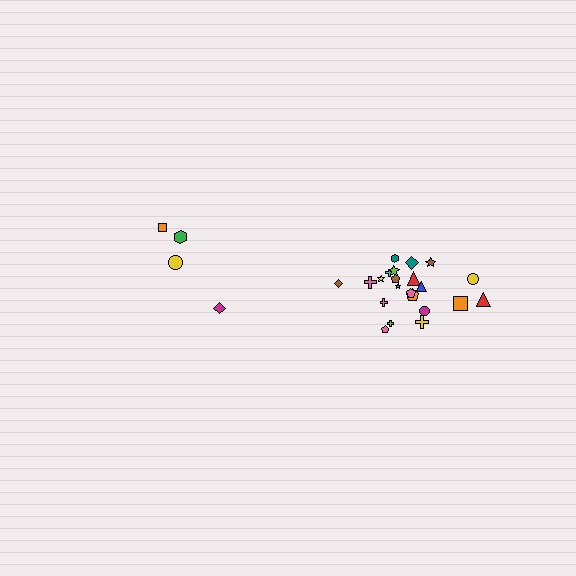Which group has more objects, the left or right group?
The right group.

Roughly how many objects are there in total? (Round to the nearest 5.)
Roughly 25 objects in total.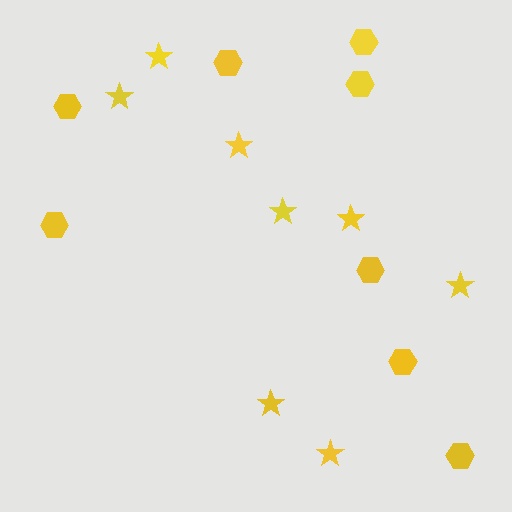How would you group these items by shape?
There are 2 groups: one group of stars (8) and one group of hexagons (8).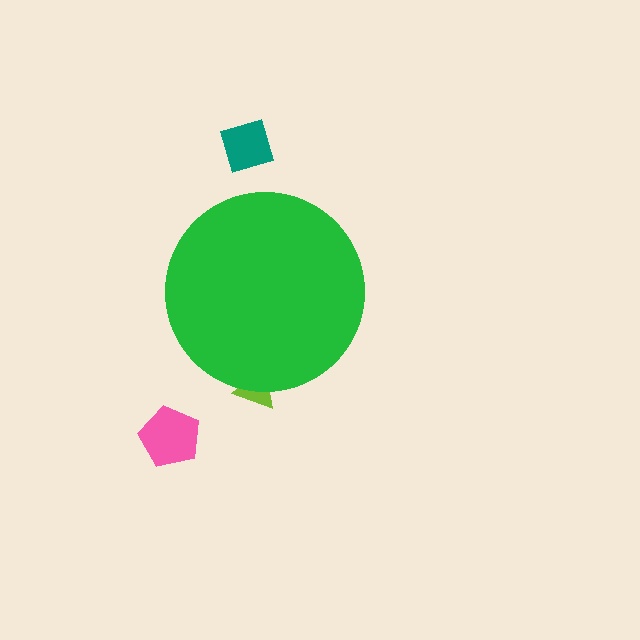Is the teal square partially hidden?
No, the teal square is fully visible.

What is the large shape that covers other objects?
A green circle.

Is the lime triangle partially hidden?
Yes, the lime triangle is partially hidden behind the green circle.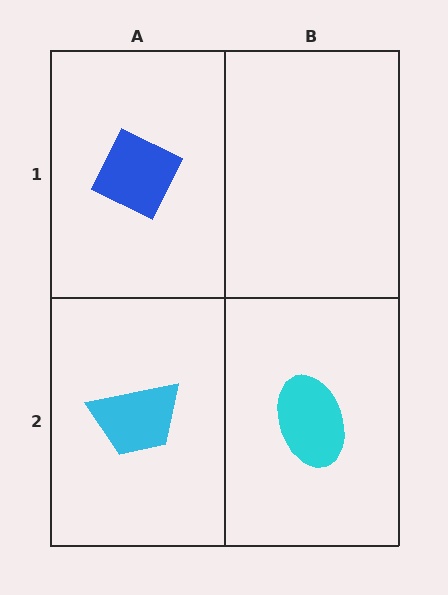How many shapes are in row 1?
1 shape.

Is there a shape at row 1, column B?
No, that cell is empty.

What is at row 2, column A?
A cyan trapezoid.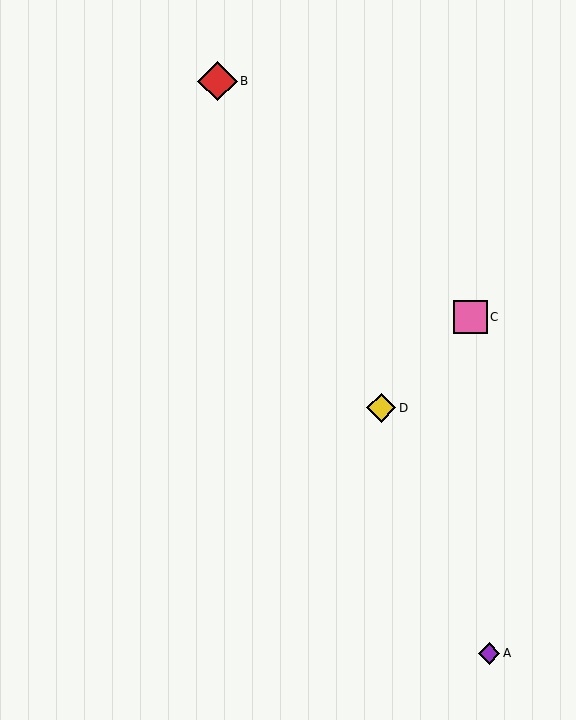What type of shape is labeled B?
Shape B is a red diamond.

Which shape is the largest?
The red diamond (labeled B) is the largest.